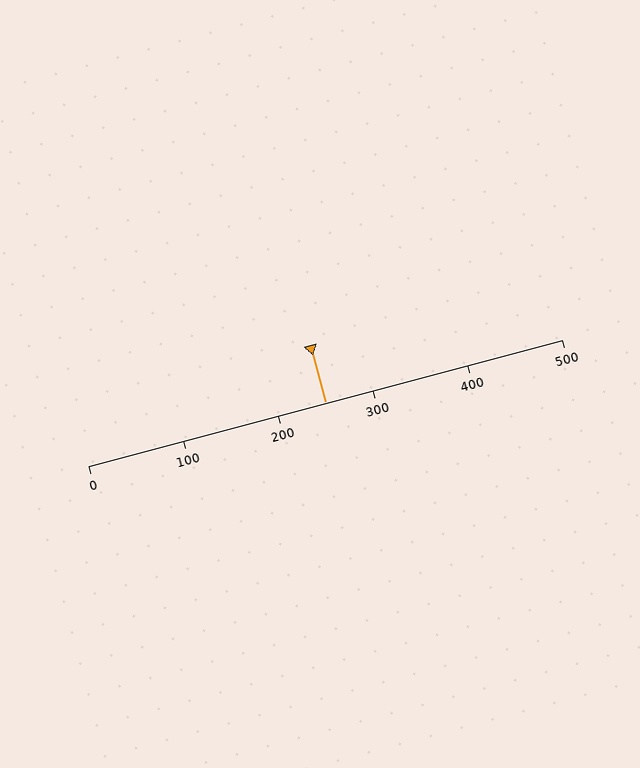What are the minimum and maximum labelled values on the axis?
The axis runs from 0 to 500.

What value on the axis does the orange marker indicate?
The marker indicates approximately 250.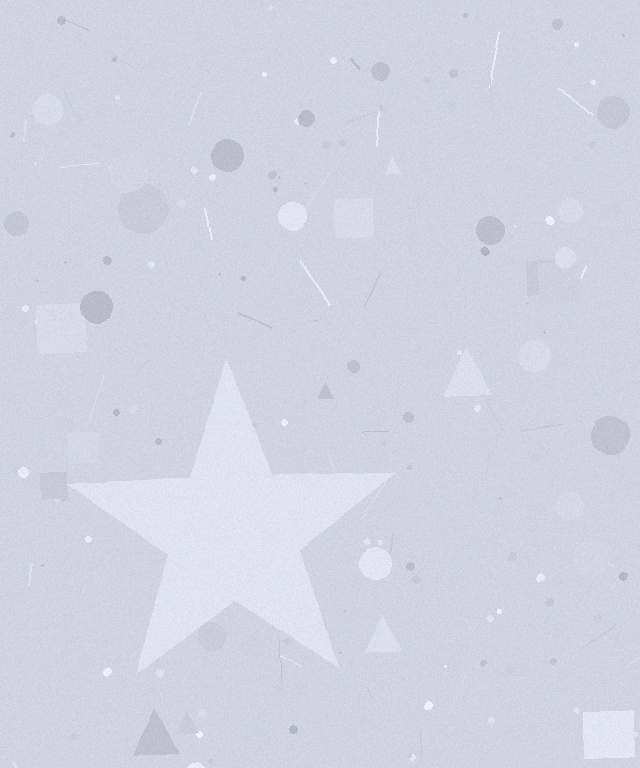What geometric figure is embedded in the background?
A star is embedded in the background.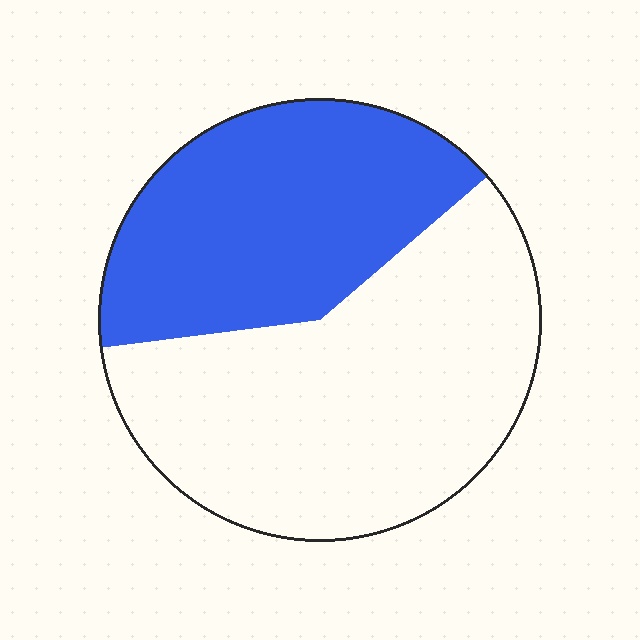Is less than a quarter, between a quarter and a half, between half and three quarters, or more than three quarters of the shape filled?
Between a quarter and a half.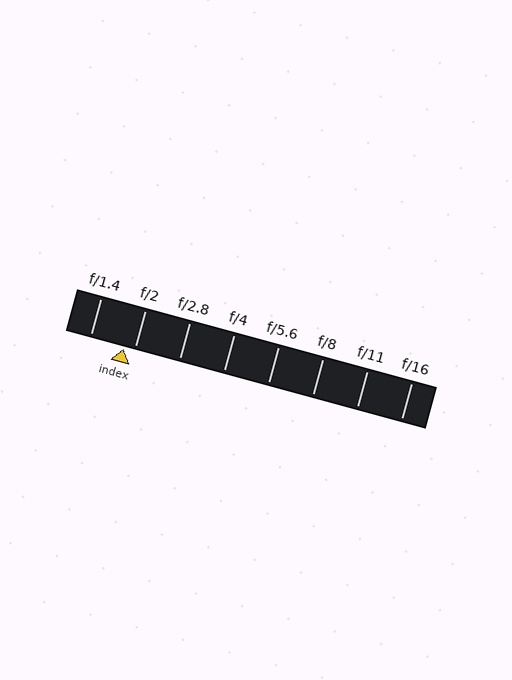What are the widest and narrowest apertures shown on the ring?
The widest aperture shown is f/1.4 and the narrowest is f/16.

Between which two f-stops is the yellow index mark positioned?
The index mark is between f/1.4 and f/2.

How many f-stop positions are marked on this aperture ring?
There are 8 f-stop positions marked.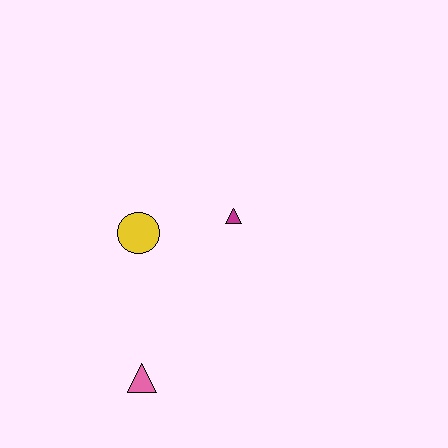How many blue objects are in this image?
There are no blue objects.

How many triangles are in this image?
There are 2 triangles.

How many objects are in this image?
There are 3 objects.